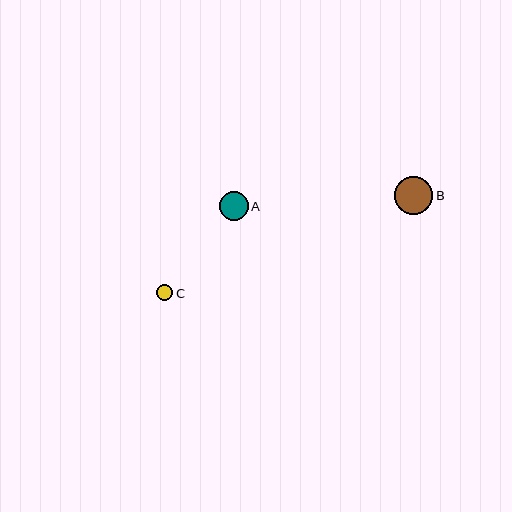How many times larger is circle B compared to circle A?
Circle B is approximately 1.3 times the size of circle A.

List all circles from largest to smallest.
From largest to smallest: B, A, C.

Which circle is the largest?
Circle B is the largest with a size of approximately 38 pixels.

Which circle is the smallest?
Circle C is the smallest with a size of approximately 16 pixels.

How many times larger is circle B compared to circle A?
Circle B is approximately 1.3 times the size of circle A.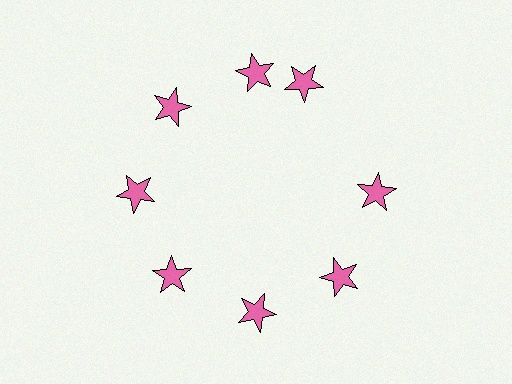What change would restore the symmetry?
The symmetry would be restored by rotating it back into even spacing with its neighbors so that all 8 stars sit at equal angles and equal distance from the center.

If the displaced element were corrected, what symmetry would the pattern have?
It would have 8-fold rotational symmetry — the pattern would map onto itself every 45 degrees.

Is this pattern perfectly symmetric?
No. The 8 pink stars are arranged in a ring, but one element near the 2 o'clock position is rotated out of alignment along the ring, breaking the 8-fold rotational symmetry.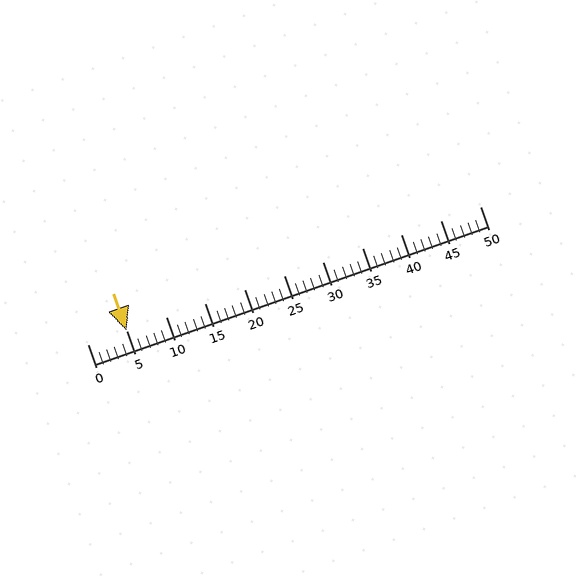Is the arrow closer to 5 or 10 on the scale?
The arrow is closer to 5.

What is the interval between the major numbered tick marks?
The major tick marks are spaced 5 units apart.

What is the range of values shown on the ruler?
The ruler shows values from 0 to 50.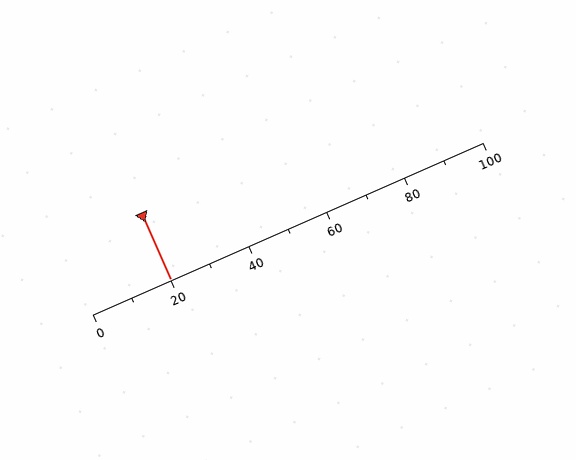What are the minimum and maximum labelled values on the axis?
The axis runs from 0 to 100.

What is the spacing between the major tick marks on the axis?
The major ticks are spaced 20 apart.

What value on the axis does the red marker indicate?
The marker indicates approximately 20.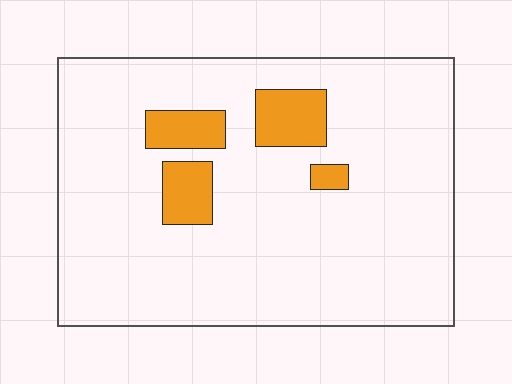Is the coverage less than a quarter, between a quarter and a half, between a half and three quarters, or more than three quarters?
Less than a quarter.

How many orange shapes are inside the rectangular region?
4.